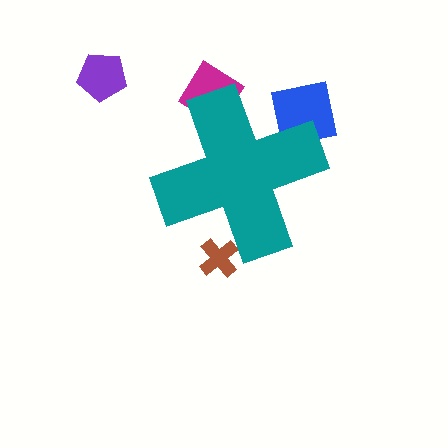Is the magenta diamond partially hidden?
Yes, the magenta diamond is partially hidden behind the teal cross.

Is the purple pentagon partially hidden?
No, the purple pentagon is fully visible.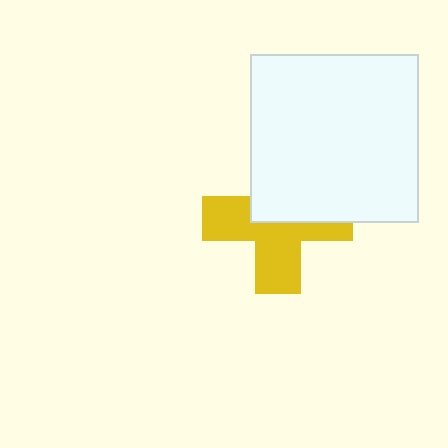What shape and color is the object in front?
The object in front is a white square.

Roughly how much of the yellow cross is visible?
About half of it is visible (roughly 55%).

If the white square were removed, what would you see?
You would see the complete yellow cross.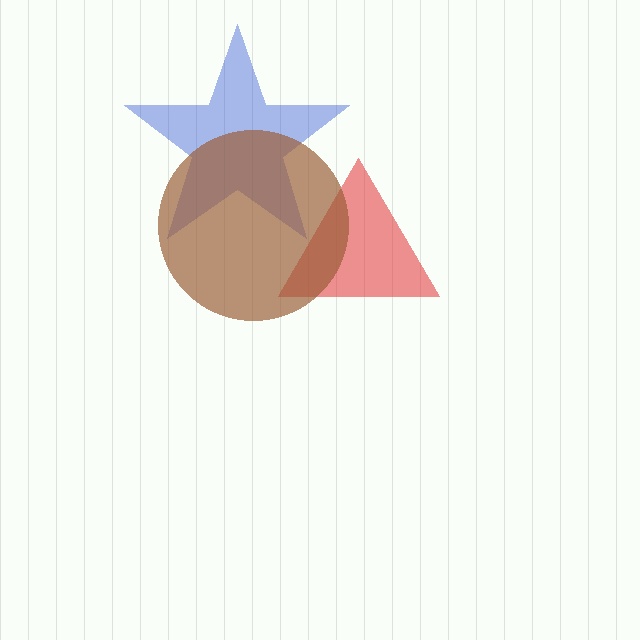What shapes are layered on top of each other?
The layered shapes are: a red triangle, a blue star, a brown circle.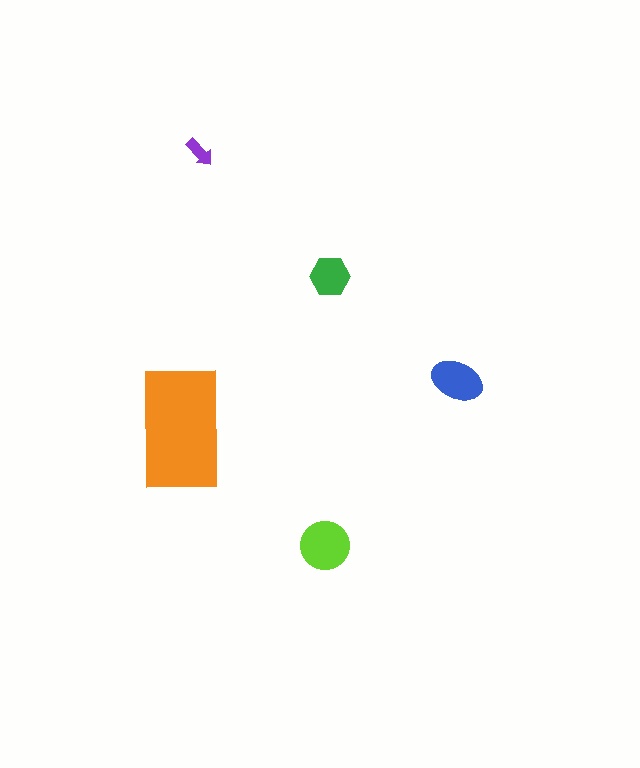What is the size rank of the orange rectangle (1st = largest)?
1st.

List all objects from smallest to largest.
The purple arrow, the green hexagon, the blue ellipse, the lime circle, the orange rectangle.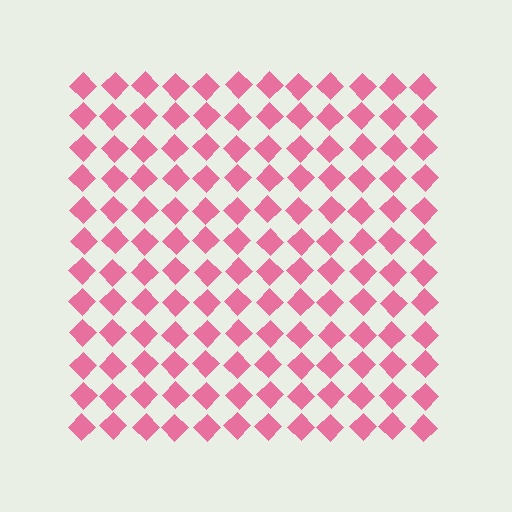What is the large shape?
The large shape is a square.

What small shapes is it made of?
It is made of small diamonds.